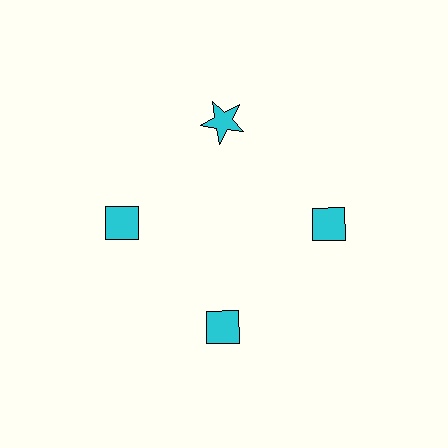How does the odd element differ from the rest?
It has a different shape: star instead of diamond.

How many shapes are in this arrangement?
There are 4 shapes arranged in a ring pattern.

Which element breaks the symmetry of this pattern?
The cyan star at roughly the 12 o'clock position breaks the symmetry. All other shapes are cyan diamonds.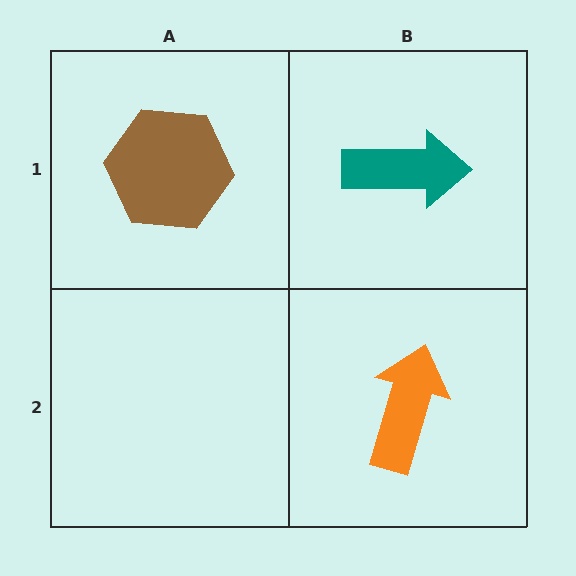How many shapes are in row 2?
1 shape.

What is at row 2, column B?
An orange arrow.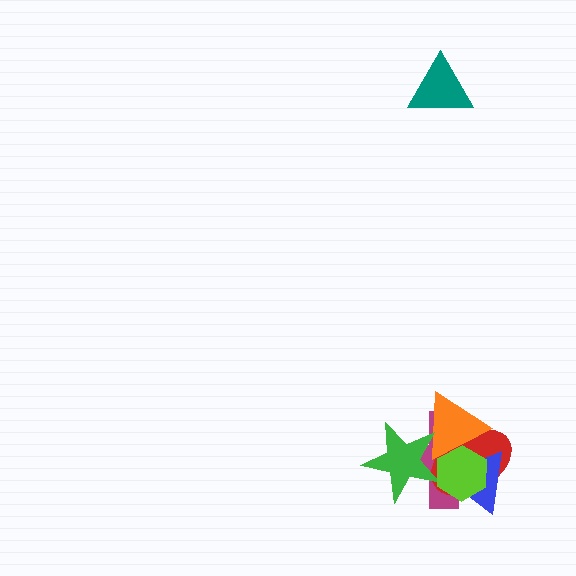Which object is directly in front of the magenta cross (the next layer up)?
The red ellipse is directly in front of the magenta cross.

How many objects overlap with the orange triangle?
5 objects overlap with the orange triangle.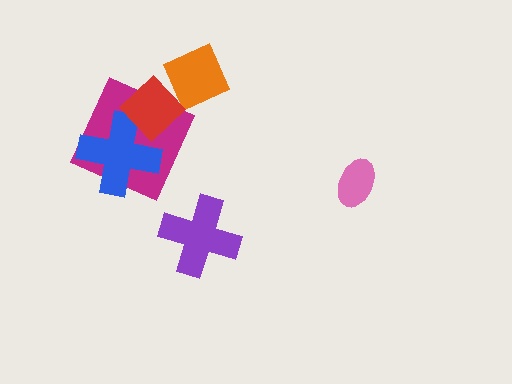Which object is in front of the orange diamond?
The red diamond is in front of the orange diamond.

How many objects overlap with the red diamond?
3 objects overlap with the red diamond.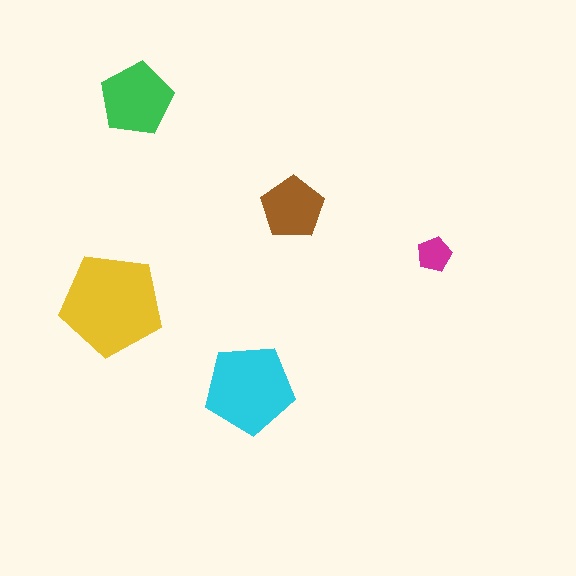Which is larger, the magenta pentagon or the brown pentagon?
The brown one.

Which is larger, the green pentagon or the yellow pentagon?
The yellow one.